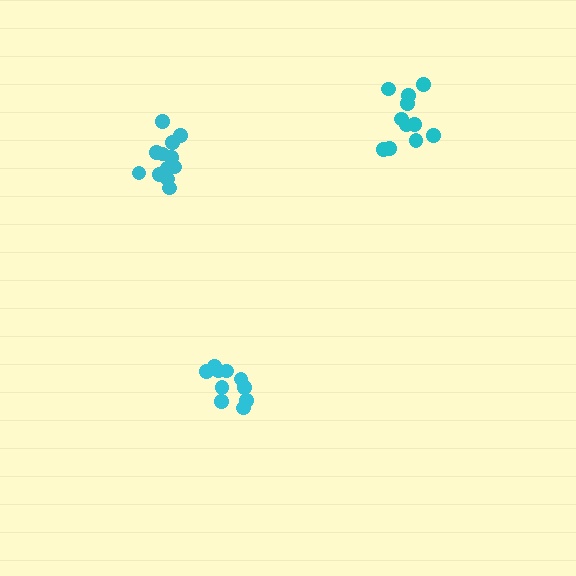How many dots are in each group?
Group 1: 12 dots, Group 2: 11 dots, Group 3: 10 dots (33 total).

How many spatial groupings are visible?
There are 3 spatial groupings.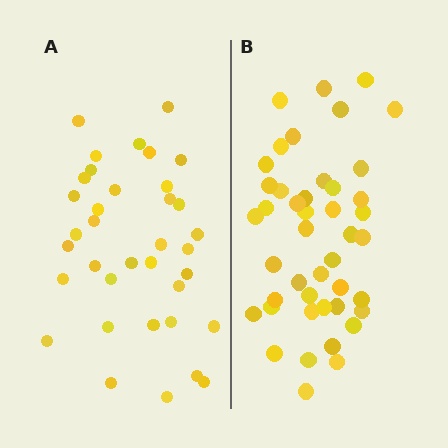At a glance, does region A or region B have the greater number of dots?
Region B (the right region) has more dots.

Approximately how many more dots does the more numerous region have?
Region B has roughly 8 or so more dots than region A.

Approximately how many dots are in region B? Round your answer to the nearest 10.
About 40 dots. (The exact count is 44, which rounds to 40.)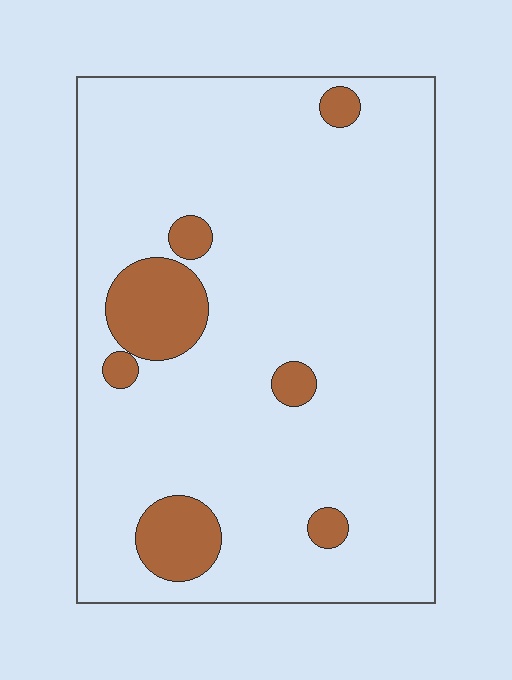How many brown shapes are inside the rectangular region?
7.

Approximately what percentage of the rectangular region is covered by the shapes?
Approximately 10%.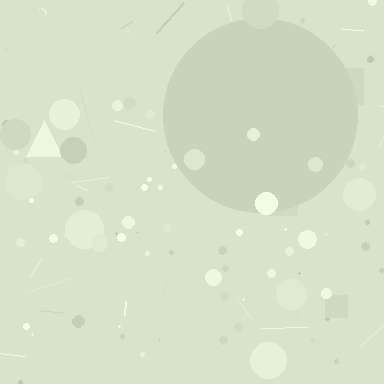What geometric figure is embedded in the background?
A circle is embedded in the background.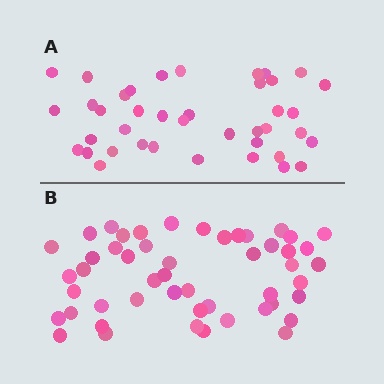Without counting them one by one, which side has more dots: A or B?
Region B (the bottom region) has more dots.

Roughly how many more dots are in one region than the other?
Region B has roughly 10 or so more dots than region A.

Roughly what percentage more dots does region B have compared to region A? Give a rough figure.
About 25% more.